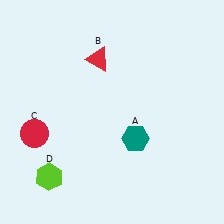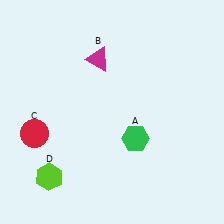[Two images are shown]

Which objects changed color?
A changed from teal to green. B changed from red to magenta.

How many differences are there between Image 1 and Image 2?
There are 2 differences between the two images.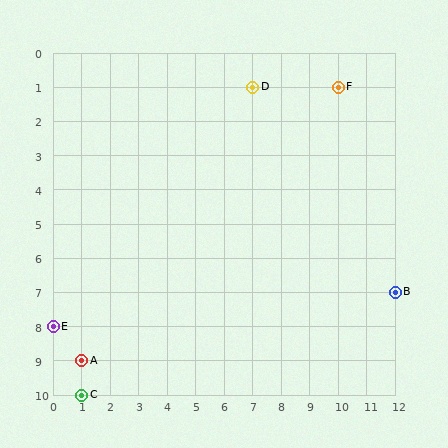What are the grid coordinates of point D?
Point D is at grid coordinates (7, 1).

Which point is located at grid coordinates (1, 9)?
Point A is at (1, 9).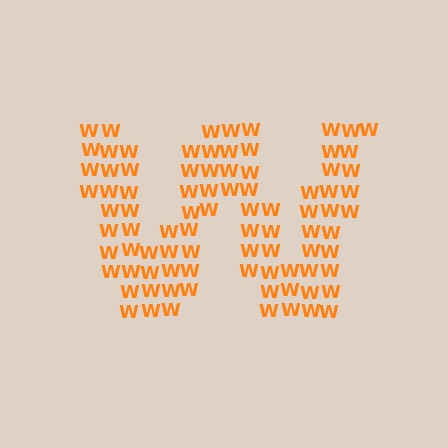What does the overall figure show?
The overall figure shows the letter W.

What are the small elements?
The small elements are letter W's.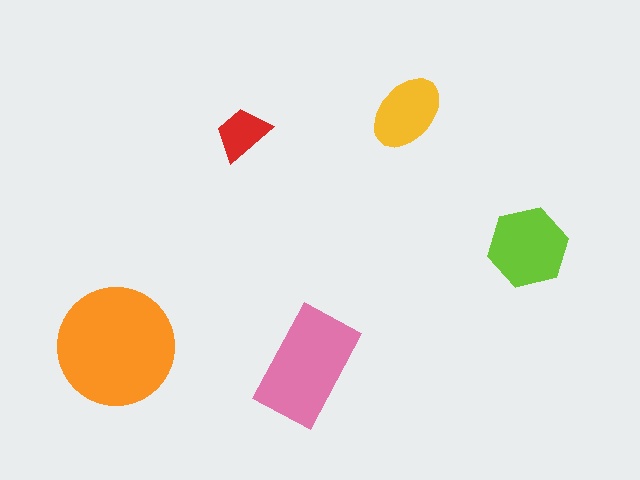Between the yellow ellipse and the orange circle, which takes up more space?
The orange circle.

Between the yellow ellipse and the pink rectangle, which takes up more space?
The pink rectangle.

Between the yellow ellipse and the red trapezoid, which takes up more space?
The yellow ellipse.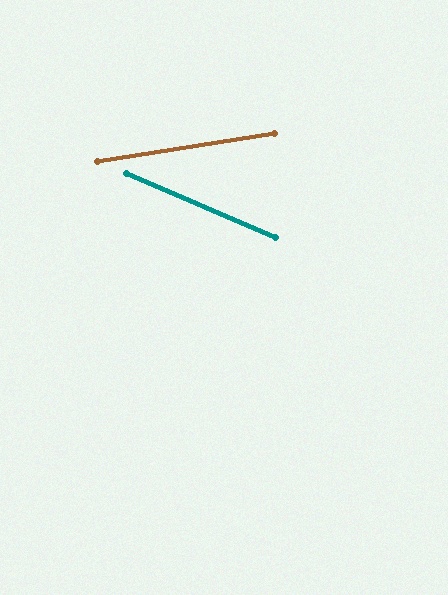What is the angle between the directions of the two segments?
Approximately 32 degrees.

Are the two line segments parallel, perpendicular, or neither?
Neither parallel nor perpendicular — they differ by about 32°.